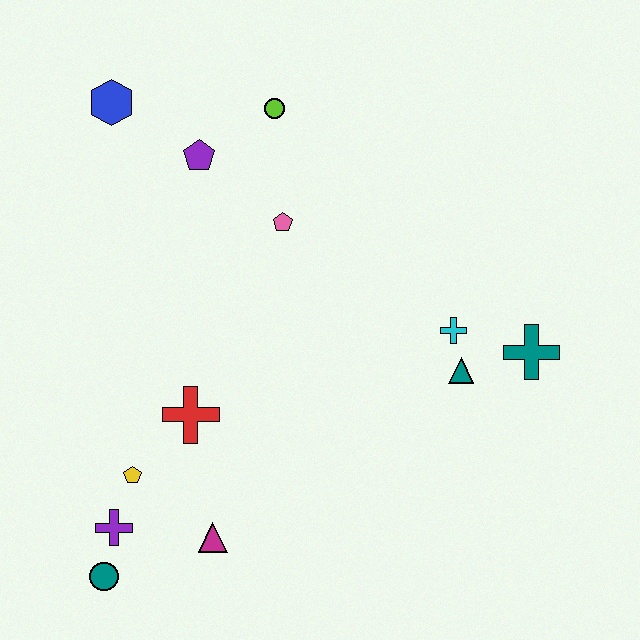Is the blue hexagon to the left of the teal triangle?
Yes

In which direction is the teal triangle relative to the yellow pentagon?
The teal triangle is to the right of the yellow pentagon.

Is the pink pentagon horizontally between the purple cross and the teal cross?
Yes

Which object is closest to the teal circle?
The purple cross is closest to the teal circle.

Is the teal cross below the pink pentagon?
Yes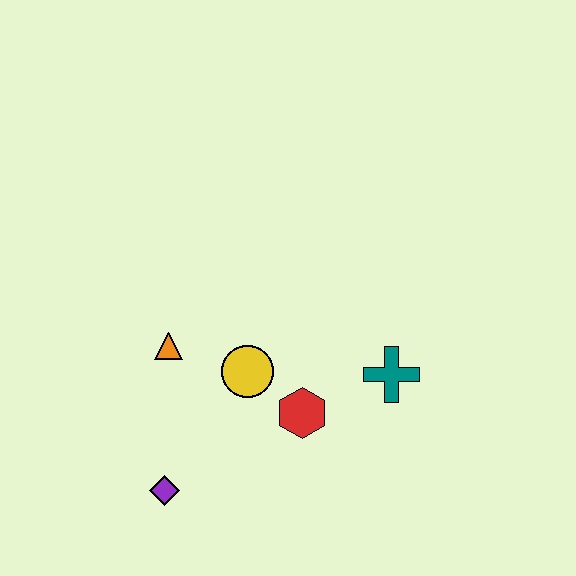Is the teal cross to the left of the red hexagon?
No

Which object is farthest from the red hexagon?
The purple diamond is farthest from the red hexagon.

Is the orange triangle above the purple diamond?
Yes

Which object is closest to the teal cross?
The red hexagon is closest to the teal cross.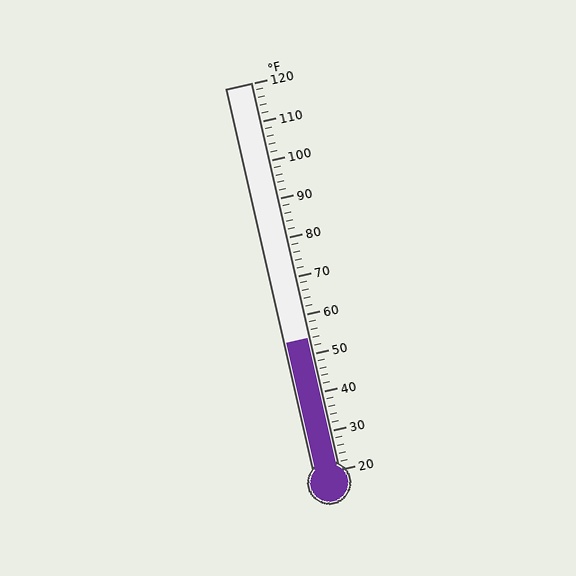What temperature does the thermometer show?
The thermometer shows approximately 54°F.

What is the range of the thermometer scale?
The thermometer scale ranges from 20°F to 120°F.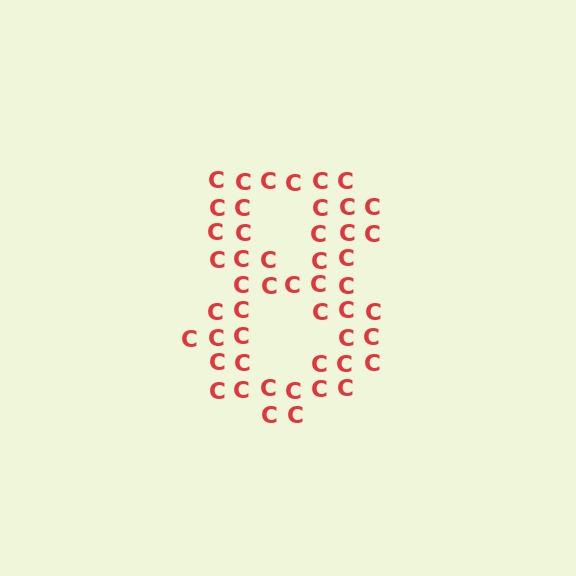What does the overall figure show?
The overall figure shows the digit 8.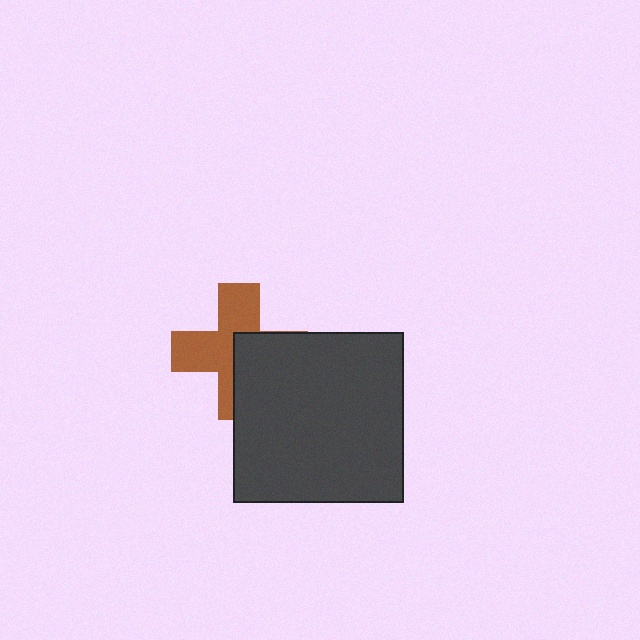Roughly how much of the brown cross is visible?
About half of it is visible (roughly 56%).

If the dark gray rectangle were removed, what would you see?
You would see the complete brown cross.